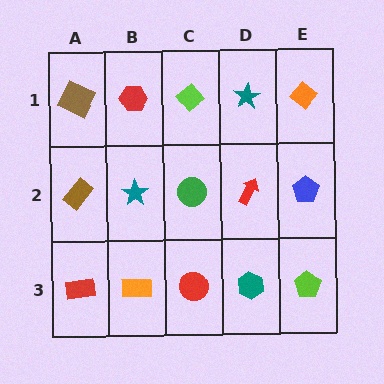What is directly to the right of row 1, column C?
A teal star.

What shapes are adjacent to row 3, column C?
A green circle (row 2, column C), an orange rectangle (row 3, column B), a teal hexagon (row 3, column D).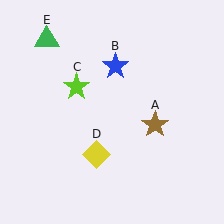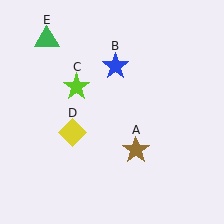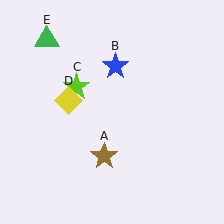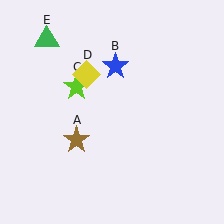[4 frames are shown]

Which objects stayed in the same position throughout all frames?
Blue star (object B) and lime star (object C) and green triangle (object E) remained stationary.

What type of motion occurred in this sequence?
The brown star (object A), yellow diamond (object D) rotated clockwise around the center of the scene.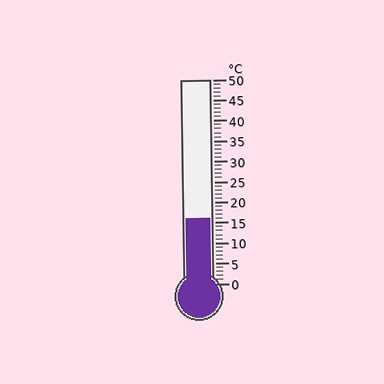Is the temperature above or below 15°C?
The temperature is above 15°C.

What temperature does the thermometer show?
The thermometer shows approximately 16°C.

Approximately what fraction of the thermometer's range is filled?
The thermometer is filled to approximately 30% of its range.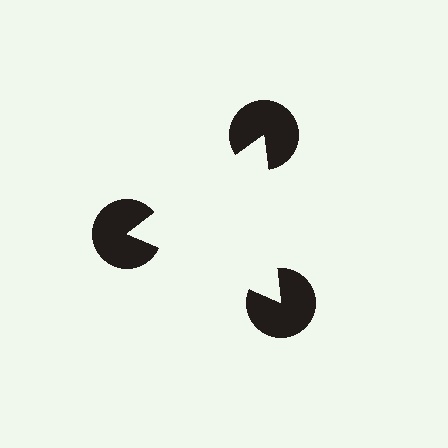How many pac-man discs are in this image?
There are 3 — one at each vertex of the illusory triangle.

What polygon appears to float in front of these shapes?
An illusory triangle — its edges are inferred from the aligned wedge cuts in the pac-man discs, not physically drawn.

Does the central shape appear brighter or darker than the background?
It typically appears slightly brighter than the background, even though no actual brightness change is drawn.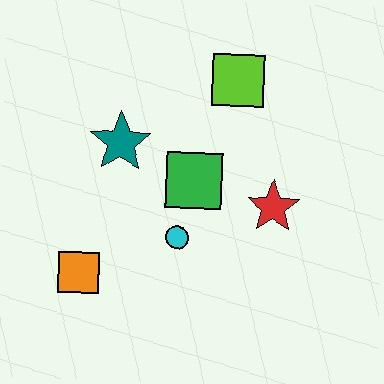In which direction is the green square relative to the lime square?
The green square is below the lime square.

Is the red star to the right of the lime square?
Yes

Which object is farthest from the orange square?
The lime square is farthest from the orange square.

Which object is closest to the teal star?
The green square is closest to the teal star.